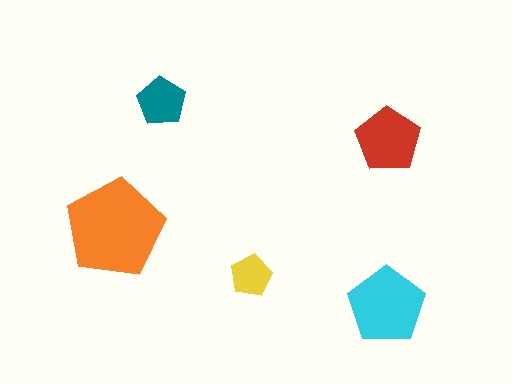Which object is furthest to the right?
The red pentagon is rightmost.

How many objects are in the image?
There are 5 objects in the image.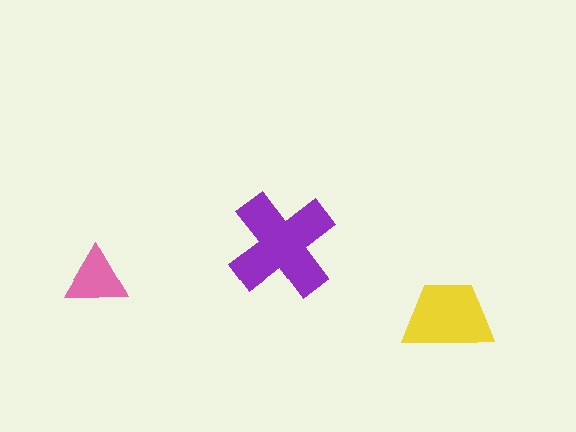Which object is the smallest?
The pink triangle.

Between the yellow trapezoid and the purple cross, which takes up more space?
The purple cross.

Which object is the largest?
The purple cross.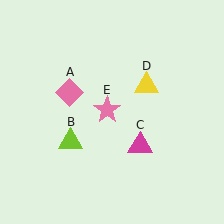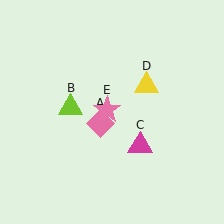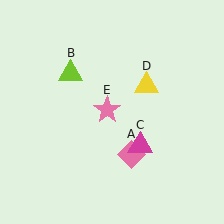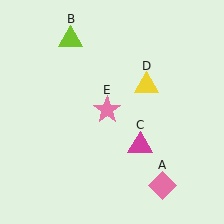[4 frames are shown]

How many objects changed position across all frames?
2 objects changed position: pink diamond (object A), lime triangle (object B).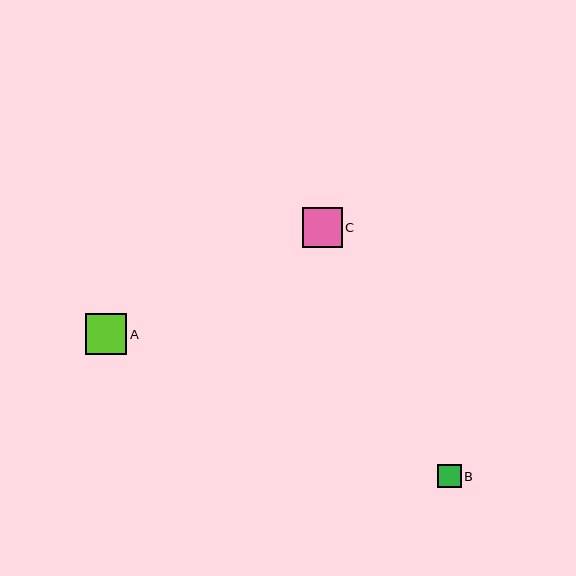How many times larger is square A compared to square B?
Square A is approximately 1.7 times the size of square B.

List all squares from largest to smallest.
From largest to smallest: A, C, B.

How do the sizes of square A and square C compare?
Square A and square C are approximately the same size.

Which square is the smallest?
Square B is the smallest with a size of approximately 24 pixels.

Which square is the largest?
Square A is the largest with a size of approximately 41 pixels.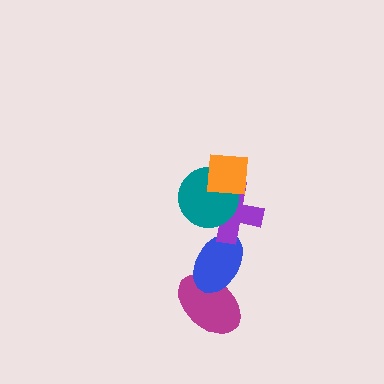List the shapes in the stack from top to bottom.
From top to bottom: the orange square, the teal circle, the purple cross, the blue ellipse, the magenta ellipse.